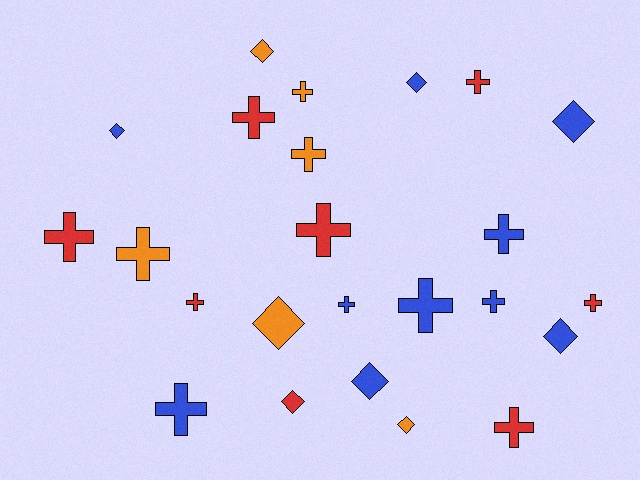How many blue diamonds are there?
There are 5 blue diamonds.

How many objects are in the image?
There are 24 objects.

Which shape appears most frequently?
Cross, with 15 objects.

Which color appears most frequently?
Blue, with 10 objects.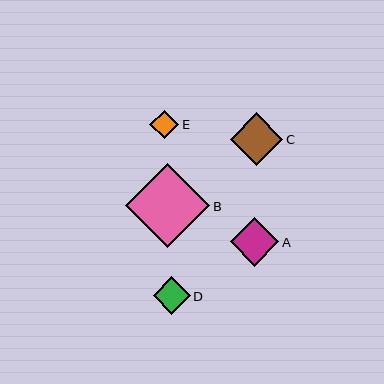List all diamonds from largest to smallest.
From largest to smallest: B, C, A, D, E.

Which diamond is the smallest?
Diamond E is the smallest with a size of approximately 29 pixels.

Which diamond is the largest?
Diamond B is the largest with a size of approximately 84 pixels.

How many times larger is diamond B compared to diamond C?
Diamond B is approximately 1.6 times the size of diamond C.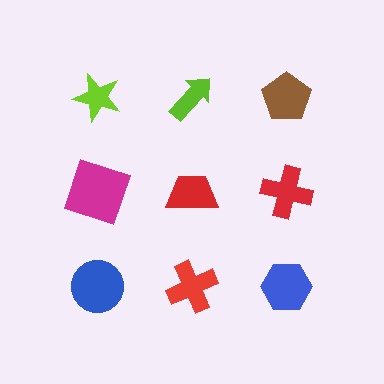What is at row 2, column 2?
A red trapezoid.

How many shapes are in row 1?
3 shapes.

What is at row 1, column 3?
A brown pentagon.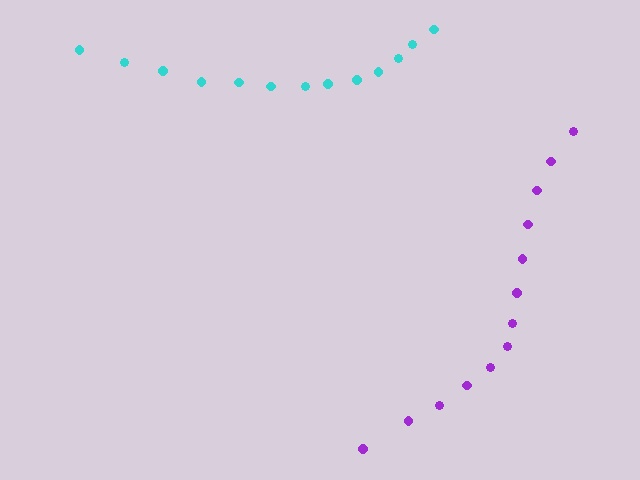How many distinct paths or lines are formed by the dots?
There are 2 distinct paths.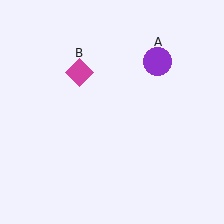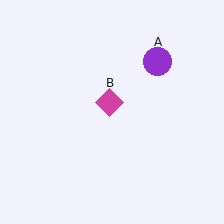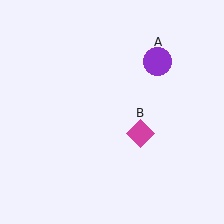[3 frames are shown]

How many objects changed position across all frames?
1 object changed position: magenta diamond (object B).